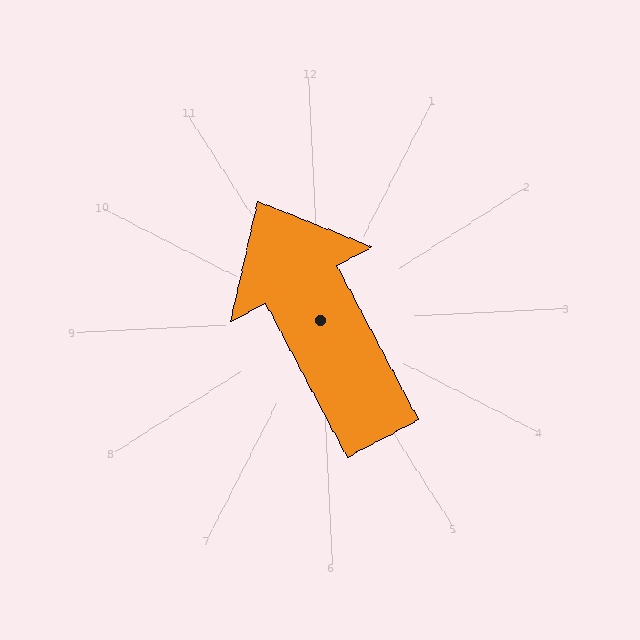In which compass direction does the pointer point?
Northwest.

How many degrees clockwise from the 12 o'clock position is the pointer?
Approximately 335 degrees.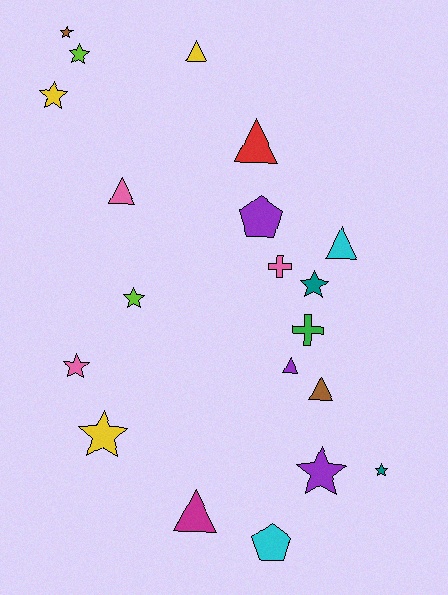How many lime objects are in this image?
There are 2 lime objects.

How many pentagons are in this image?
There are 2 pentagons.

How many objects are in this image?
There are 20 objects.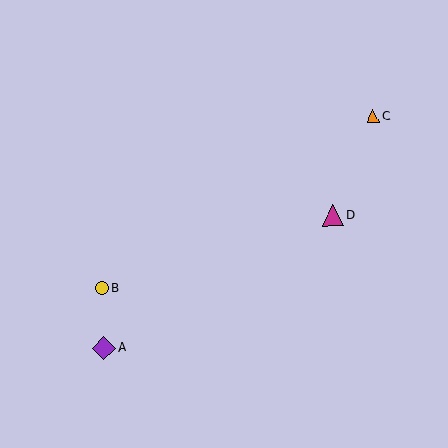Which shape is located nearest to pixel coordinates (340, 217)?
The magenta triangle (labeled D) at (332, 216) is nearest to that location.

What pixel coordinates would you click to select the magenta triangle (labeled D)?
Click at (332, 216) to select the magenta triangle D.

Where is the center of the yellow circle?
The center of the yellow circle is at (102, 288).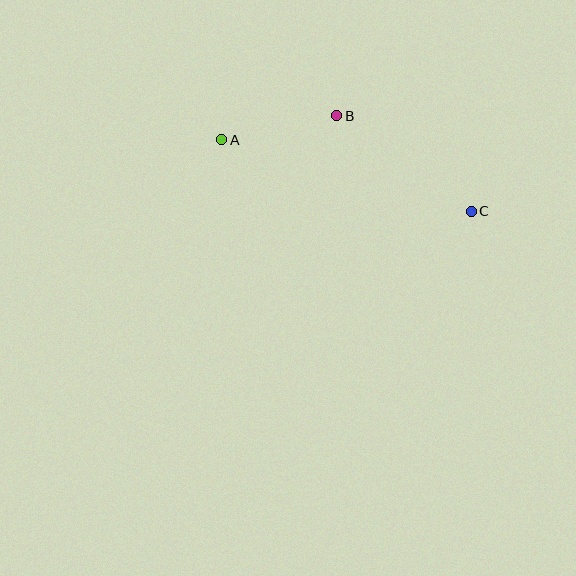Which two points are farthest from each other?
Points A and C are farthest from each other.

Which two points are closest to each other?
Points A and B are closest to each other.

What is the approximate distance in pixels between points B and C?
The distance between B and C is approximately 165 pixels.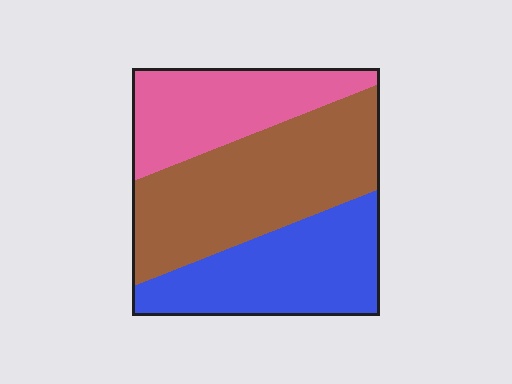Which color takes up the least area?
Pink, at roughly 25%.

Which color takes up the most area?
Brown, at roughly 40%.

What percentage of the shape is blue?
Blue covers 32% of the shape.